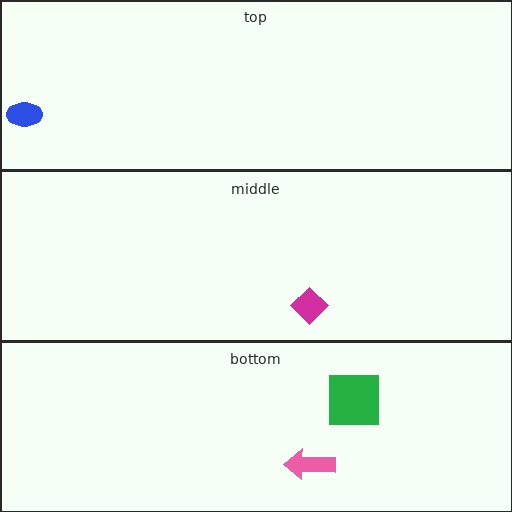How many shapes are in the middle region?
1.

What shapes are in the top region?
The blue ellipse.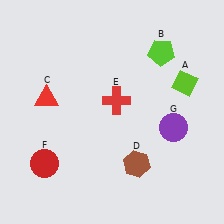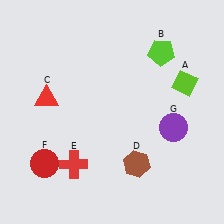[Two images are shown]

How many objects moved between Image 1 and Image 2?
1 object moved between the two images.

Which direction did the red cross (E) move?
The red cross (E) moved down.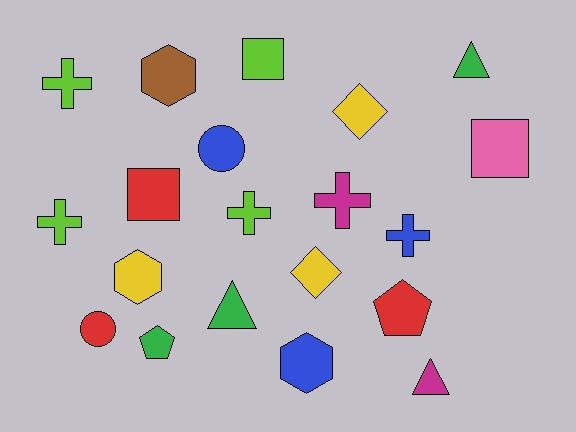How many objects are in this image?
There are 20 objects.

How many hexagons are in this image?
There are 3 hexagons.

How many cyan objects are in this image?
There are no cyan objects.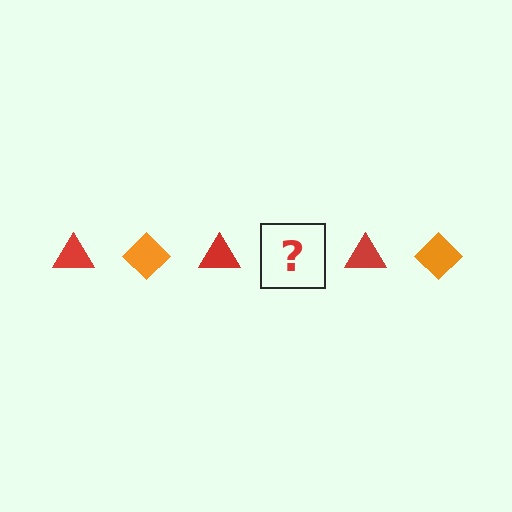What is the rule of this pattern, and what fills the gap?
The rule is that the pattern alternates between red triangle and orange diamond. The gap should be filled with an orange diamond.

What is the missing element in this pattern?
The missing element is an orange diamond.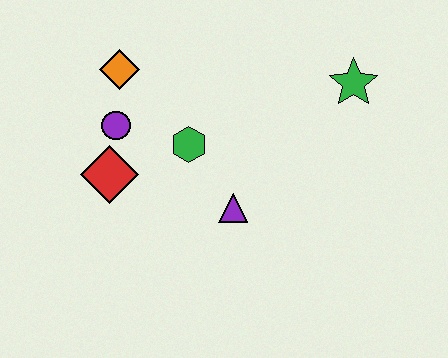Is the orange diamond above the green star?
Yes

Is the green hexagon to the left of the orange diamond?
No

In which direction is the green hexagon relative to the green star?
The green hexagon is to the left of the green star.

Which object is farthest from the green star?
The red diamond is farthest from the green star.